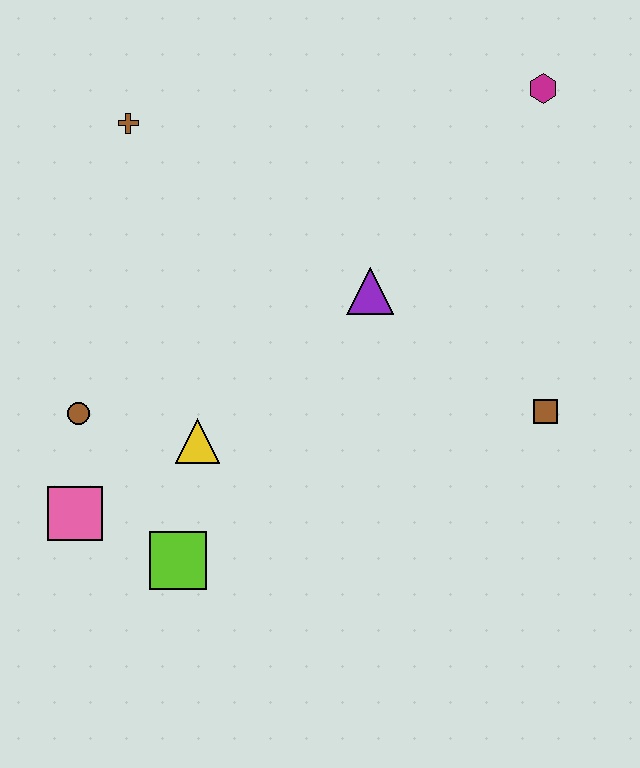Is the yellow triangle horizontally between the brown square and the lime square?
Yes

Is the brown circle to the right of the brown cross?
No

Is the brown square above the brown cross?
No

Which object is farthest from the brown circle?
The magenta hexagon is farthest from the brown circle.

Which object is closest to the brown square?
The purple triangle is closest to the brown square.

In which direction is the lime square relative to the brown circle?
The lime square is below the brown circle.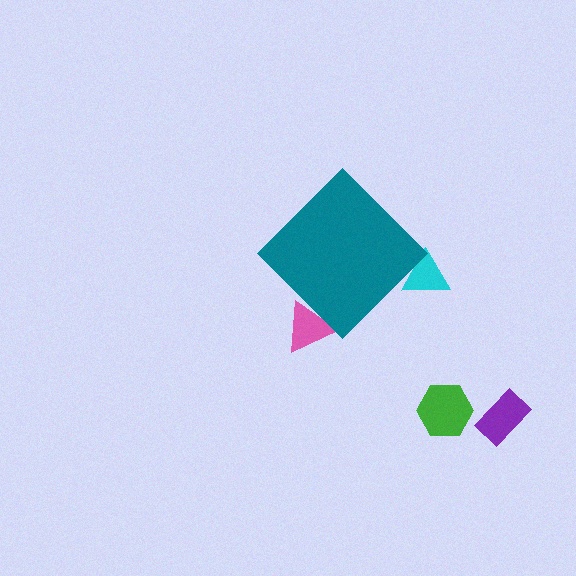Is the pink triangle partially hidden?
Yes, the pink triangle is partially hidden behind the teal diamond.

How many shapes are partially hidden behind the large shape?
2 shapes are partially hidden.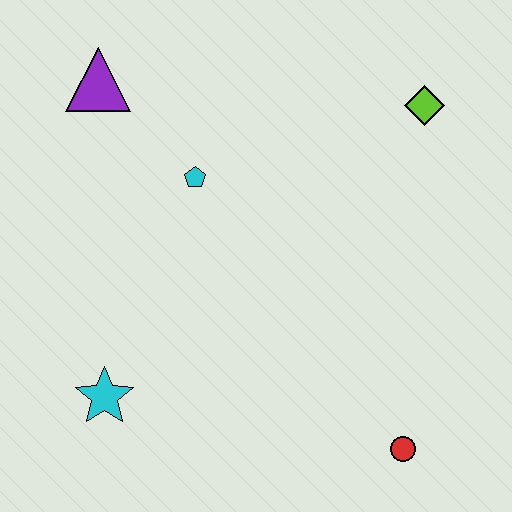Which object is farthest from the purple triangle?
The red circle is farthest from the purple triangle.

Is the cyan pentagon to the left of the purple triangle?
No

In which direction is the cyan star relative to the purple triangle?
The cyan star is below the purple triangle.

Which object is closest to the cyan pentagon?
The purple triangle is closest to the cyan pentagon.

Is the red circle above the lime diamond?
No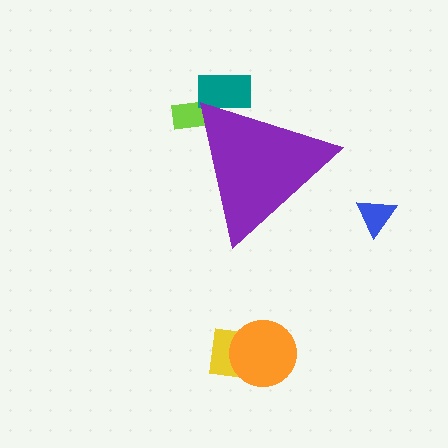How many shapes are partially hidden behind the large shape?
2 shapes are partially hidden.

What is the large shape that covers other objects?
A purple triangle.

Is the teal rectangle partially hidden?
Yes, the teal rectangle is partially hidden behind the purple triangle.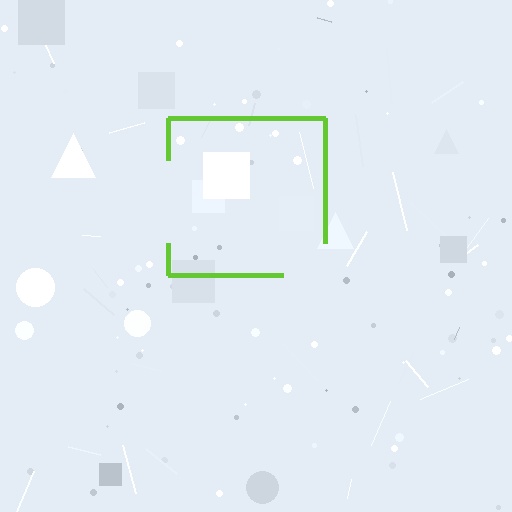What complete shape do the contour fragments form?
The contour fragments form a square.